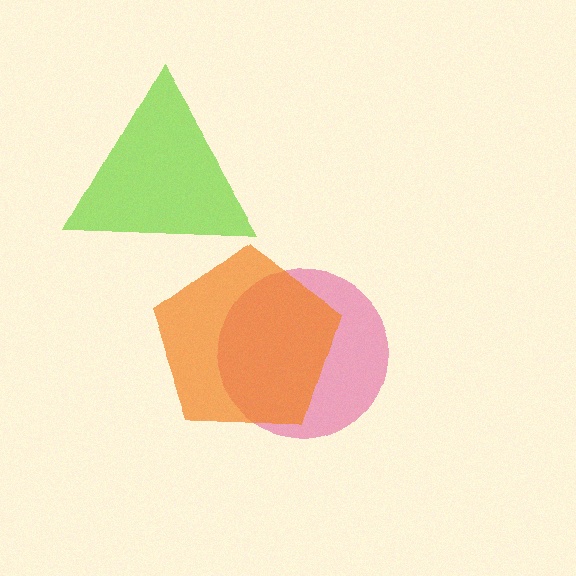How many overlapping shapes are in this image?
There are 3 overlapping shapes in the image.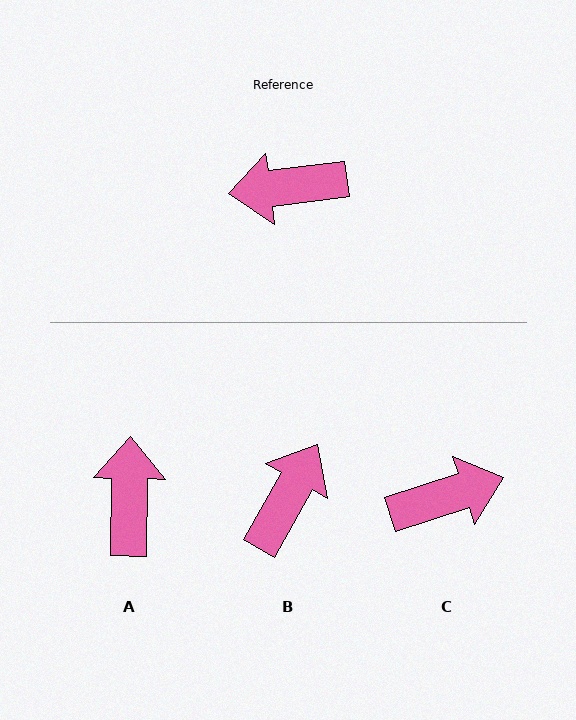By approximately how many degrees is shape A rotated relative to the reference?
Approximately 98 degrees clockwise.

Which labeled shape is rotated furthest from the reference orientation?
C, about 169 degrees away.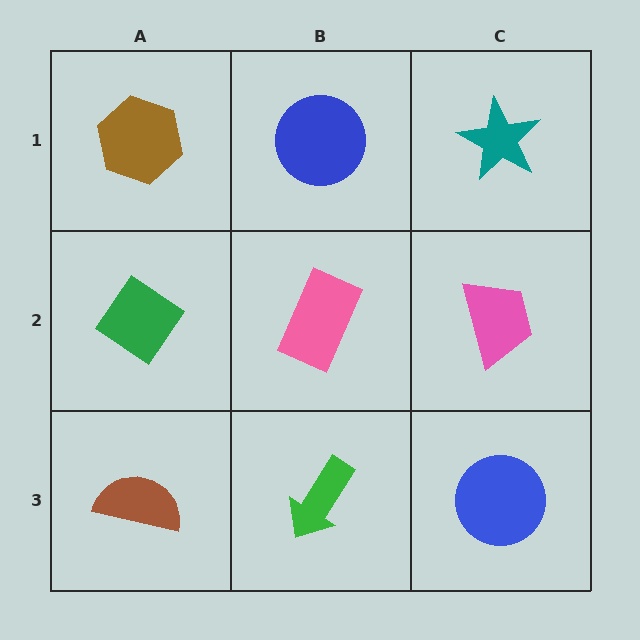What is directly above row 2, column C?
A teal star.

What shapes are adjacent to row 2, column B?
A blue circle (row 1, column B), a green arrow (row 3, column B), a green diamond (row 2, column A), a pink trapezoid (row 2, column C).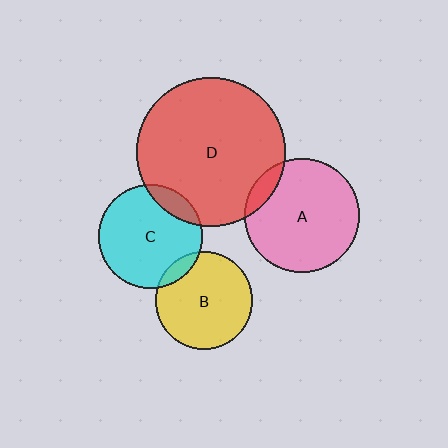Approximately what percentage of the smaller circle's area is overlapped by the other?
Approximately 15%.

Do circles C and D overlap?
Yes.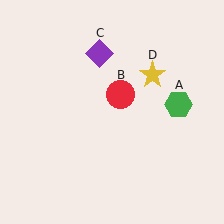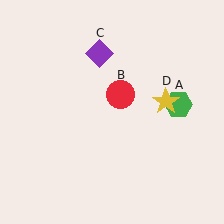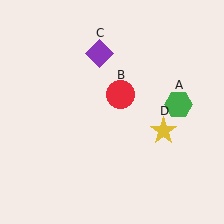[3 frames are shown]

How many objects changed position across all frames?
1 object changed position: yellow star (object D).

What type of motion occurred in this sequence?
The yellow star (object D) rotated clockwise around the center of the scene.